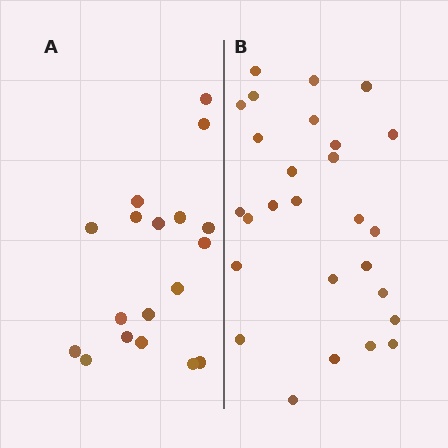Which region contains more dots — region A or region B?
Region B (the right region) has more dots.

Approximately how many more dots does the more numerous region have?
Region B has roughly 8 or so more dots than region A.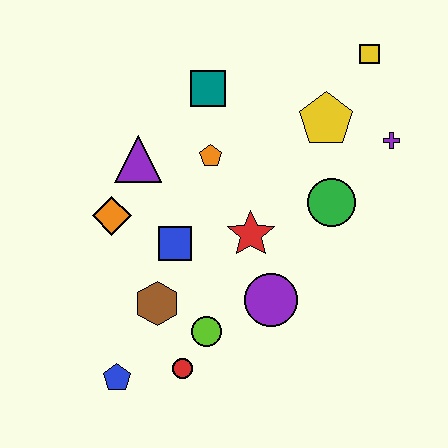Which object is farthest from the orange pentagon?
The blue pentagon is farthest from the orange pentagon.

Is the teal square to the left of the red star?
Yes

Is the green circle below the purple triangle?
Yes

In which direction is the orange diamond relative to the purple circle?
The orange diamond is to the left of the purple circle.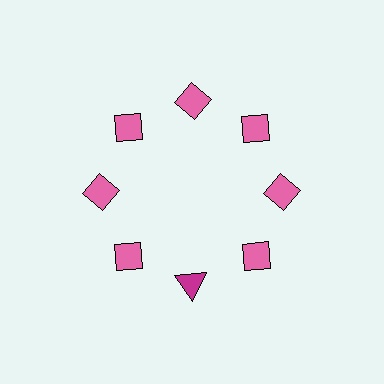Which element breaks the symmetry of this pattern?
The magenta triangle at roughly the 6 o'clock position breaks the symmetry. All other shapes are pink diamonds.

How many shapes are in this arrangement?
There are 8 shapes arranged in a ring pattern.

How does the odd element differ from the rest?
It differs in both color (magenta instead of pink) and shape (triangle instead of diamond).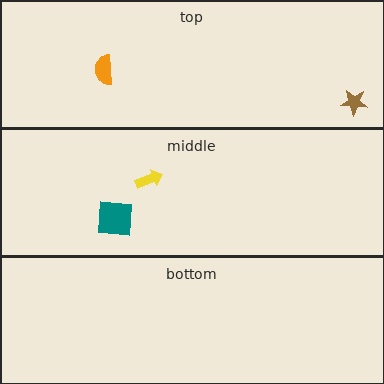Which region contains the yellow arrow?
The middle region.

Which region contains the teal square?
The middle region.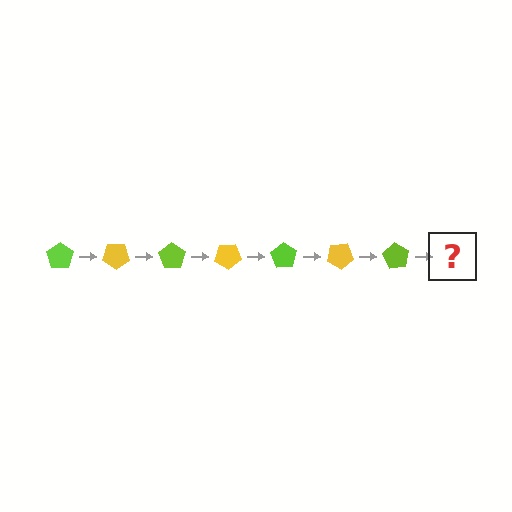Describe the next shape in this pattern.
It should be a yellow pentagon, rotated 245 degrees from the start.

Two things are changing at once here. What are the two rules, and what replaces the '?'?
The two rules are that it rotates 35 degrees each step and the color cycles through lime and yellow. The '?' should be a yellow pentagon, rotated 245 degrees from the start.